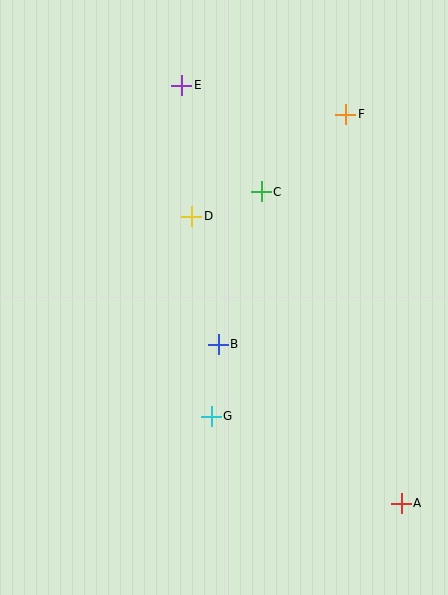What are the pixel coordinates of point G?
Point G is at (211, 416).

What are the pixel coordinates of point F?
Point F is at (346, 114).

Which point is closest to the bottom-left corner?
Point G is closest to the bottom-left corner.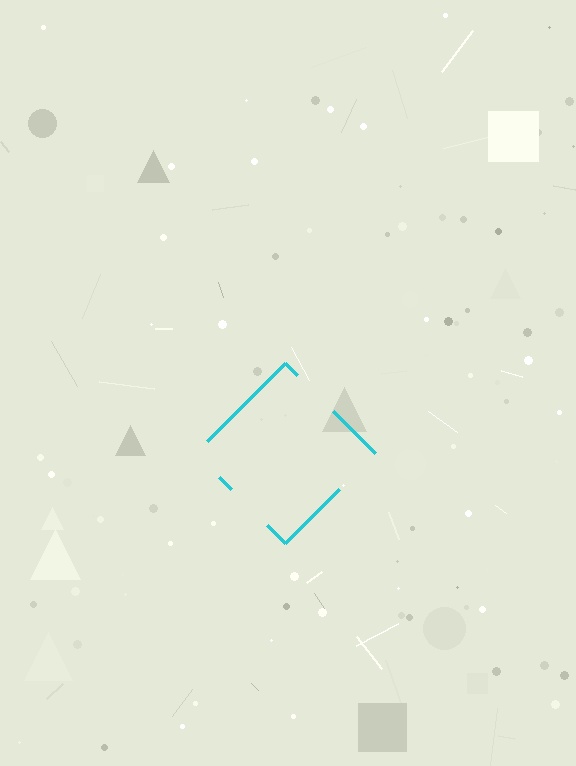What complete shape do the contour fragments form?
The contour fragments form a diamond.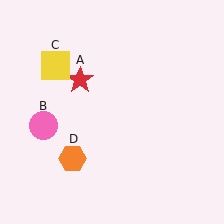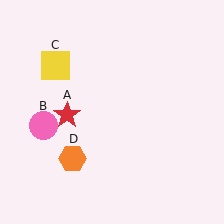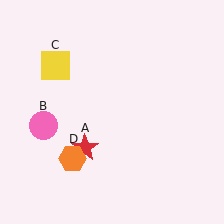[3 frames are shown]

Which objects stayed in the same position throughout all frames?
Pink circle (object B) and yellow square (object C) and orange hexagon (object D) remained stationary.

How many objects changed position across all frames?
1 object changed position: red star (object A).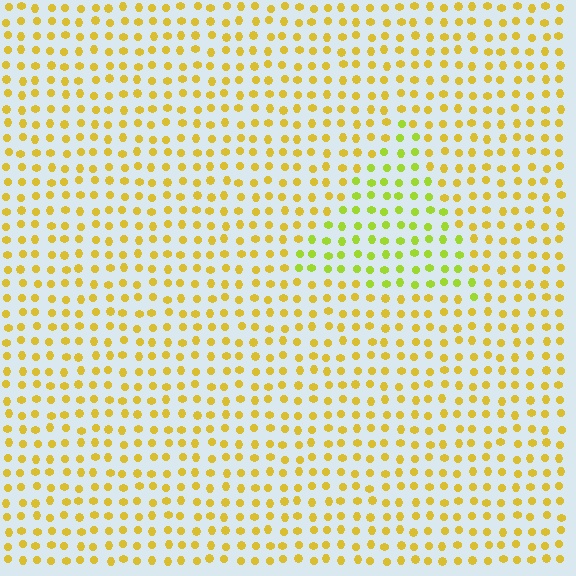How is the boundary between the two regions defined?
The boundary is defined purely by a slight shift in hue (about 32 degrees). Spacing, size, and orientation are identical on both sides.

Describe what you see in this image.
The image is filled with small yellow elements in a uniform arrangement. A triangle-shaped region is visible where the elements are tinted to a slightly different hue, forming a subtle color boundary.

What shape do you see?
I see a triangle.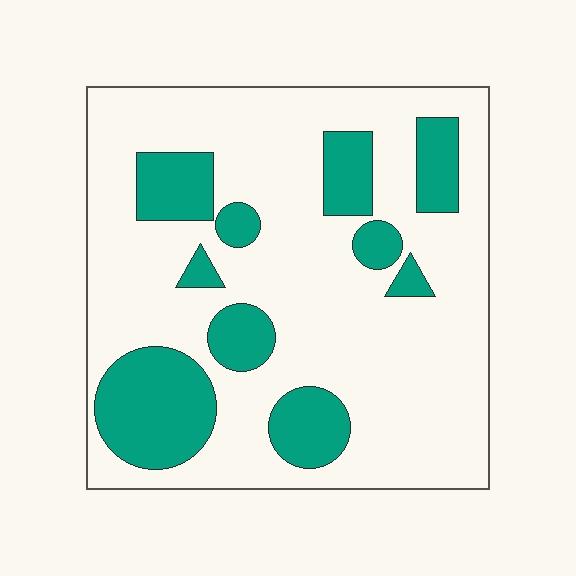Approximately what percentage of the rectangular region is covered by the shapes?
Approximately 25%.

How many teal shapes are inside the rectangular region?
10.